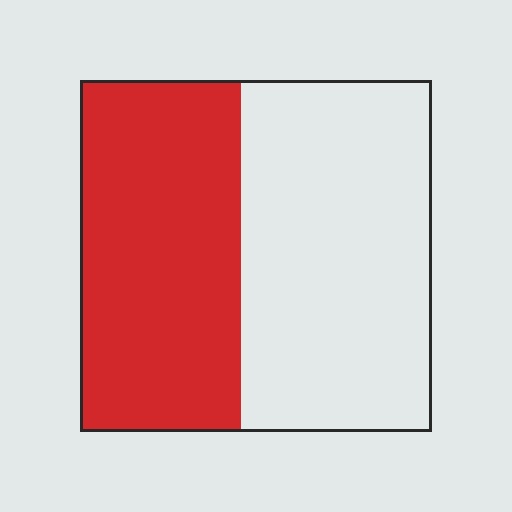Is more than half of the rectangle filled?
No.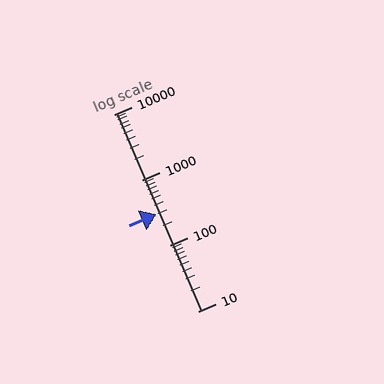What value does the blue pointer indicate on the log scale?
The pointer indicates approximately 300.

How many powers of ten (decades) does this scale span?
The scale spans 3 decades, from 10 to 10000.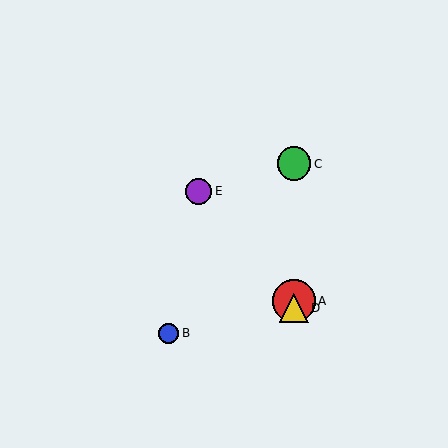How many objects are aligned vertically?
3 objects (A, C, D) are aligned vertically.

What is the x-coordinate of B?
Object B is at x≈169.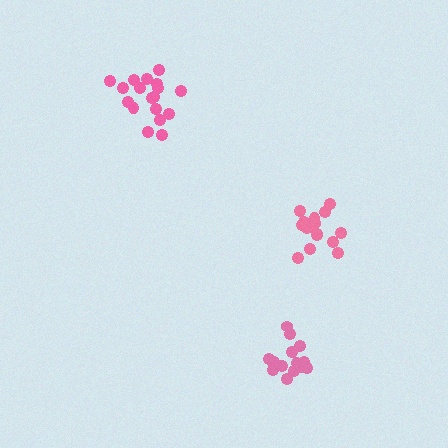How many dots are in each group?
Group 1: 19 dots, Group 2: 18 dots, Group 3: 15 dots (52 total).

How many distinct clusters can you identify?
There are 3 distinct clusters.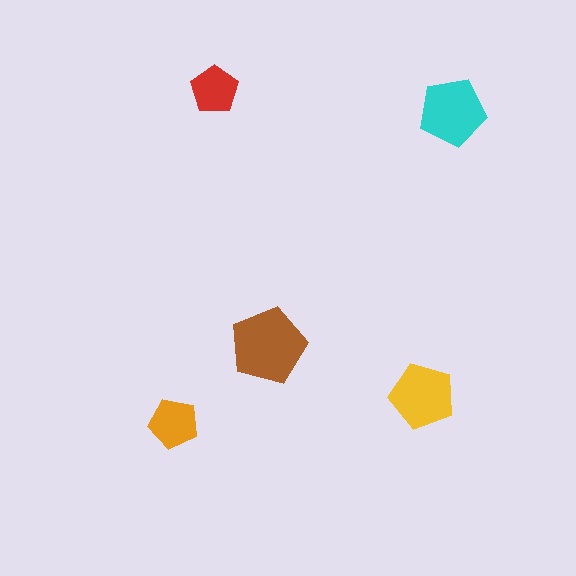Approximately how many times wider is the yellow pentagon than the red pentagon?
About 1.5 times wider.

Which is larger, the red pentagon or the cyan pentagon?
The cyan one.